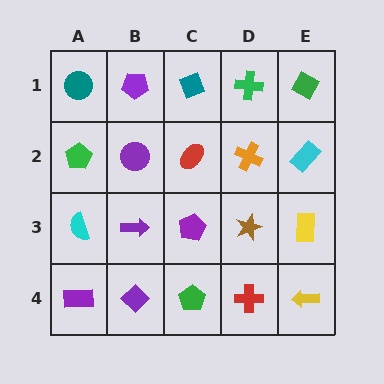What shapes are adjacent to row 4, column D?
A brown star (row 3, column D), a green pentagon (row 4, column C), a yellow arrow (row 4, column E).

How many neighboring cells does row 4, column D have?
3.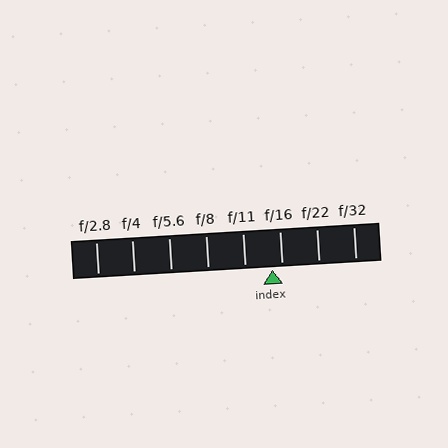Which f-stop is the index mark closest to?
The index mark is closest to f/16.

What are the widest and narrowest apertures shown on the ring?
The widest aperture shown is f/2.8 and the narrowest is f/32.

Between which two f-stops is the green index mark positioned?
The index mark is between f/11 and f/16.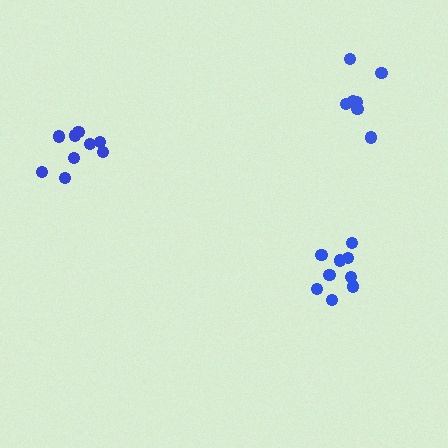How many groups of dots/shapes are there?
There are 3 groups.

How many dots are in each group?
Group 1: 9 dots, Group 2: 9 dots, Group 3: 7 dots (25 total).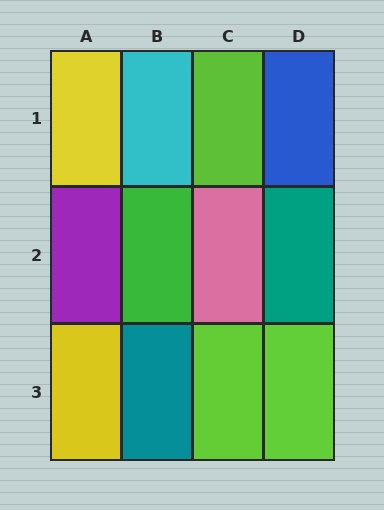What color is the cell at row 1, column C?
Lime.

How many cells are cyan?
1 cell is cyan.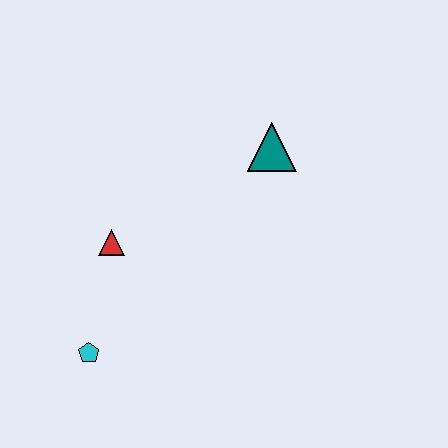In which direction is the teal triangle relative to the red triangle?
The teal triangle is to the right of the red triangle.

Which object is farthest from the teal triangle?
The cyan pentagon is farthest from the teal triangle.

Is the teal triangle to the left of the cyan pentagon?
No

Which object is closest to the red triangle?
The cyan pentagon is closest to the red triangle.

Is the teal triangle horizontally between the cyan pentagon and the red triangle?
No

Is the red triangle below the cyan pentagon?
No